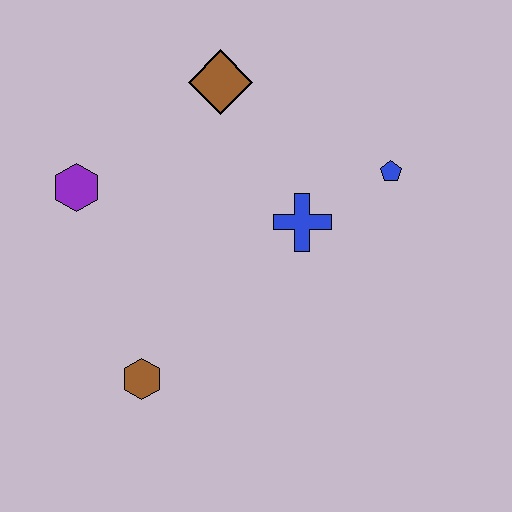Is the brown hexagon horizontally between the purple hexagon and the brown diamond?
Yes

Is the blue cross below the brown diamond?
Yes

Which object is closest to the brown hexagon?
The purple hexagon is closest to the brown hexagon.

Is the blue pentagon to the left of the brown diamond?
No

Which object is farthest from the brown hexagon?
The blue pentagon is farthest from the brown hexagon.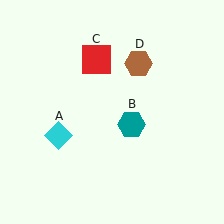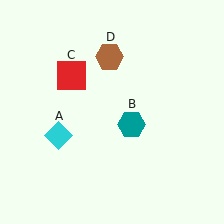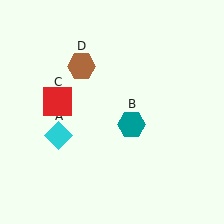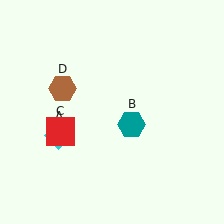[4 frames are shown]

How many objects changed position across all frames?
2 objects changed position: red square (object C), brown hexagon (object D).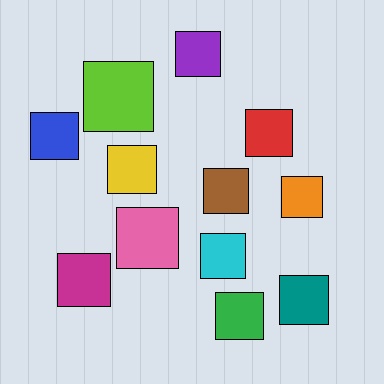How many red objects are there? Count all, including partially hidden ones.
There is 1 red object.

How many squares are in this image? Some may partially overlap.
There are 12 squares.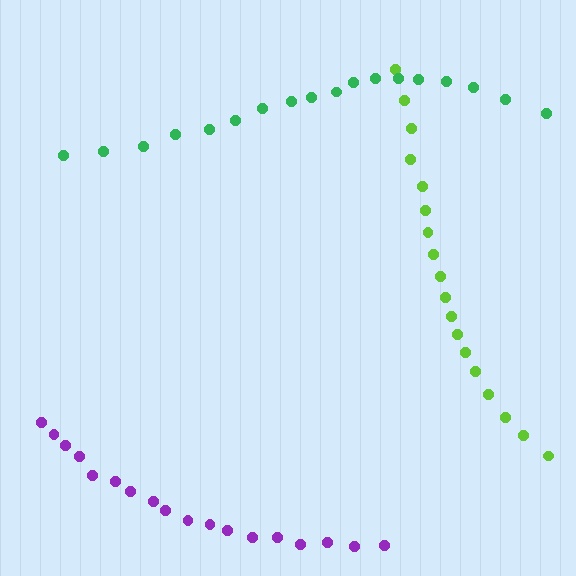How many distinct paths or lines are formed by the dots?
There are 3 distinct paths.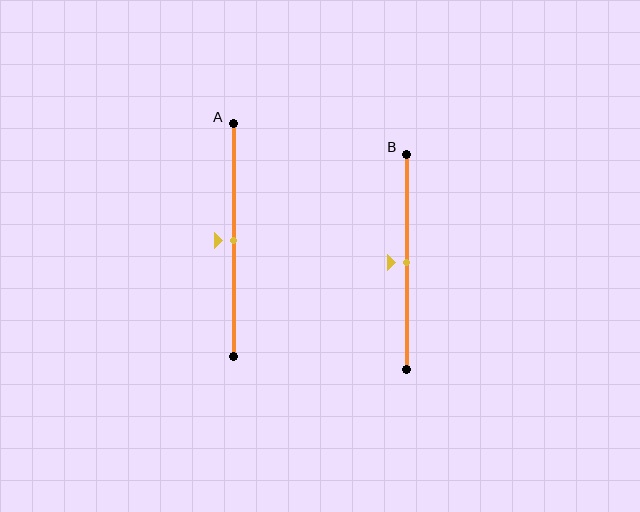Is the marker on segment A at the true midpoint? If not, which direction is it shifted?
Yes, the marker on segment A is at the true midpoint.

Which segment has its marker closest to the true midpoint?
Segment A has its marker closest to the true midpoint.